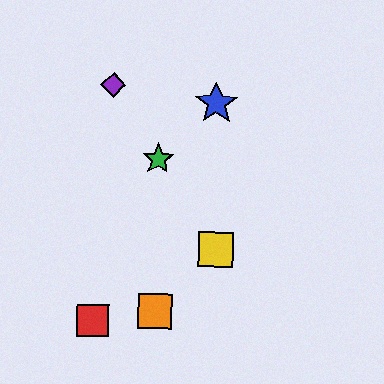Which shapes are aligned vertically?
The green star, the orange square are aligned vertically.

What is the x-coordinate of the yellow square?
The yellow square is at x≈216.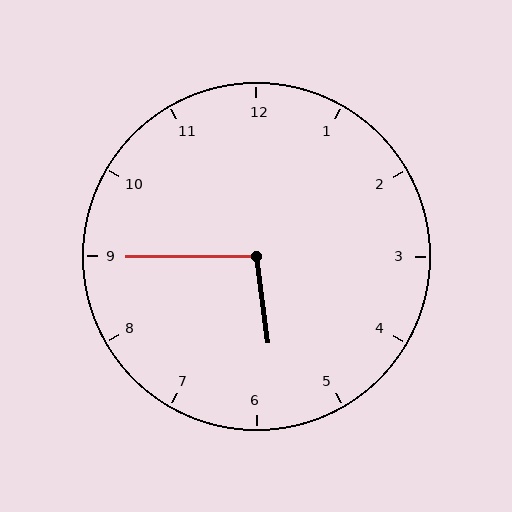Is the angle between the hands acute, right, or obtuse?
It is obtuse.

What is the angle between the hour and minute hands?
Approximately 98 degrees.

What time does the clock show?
5:45.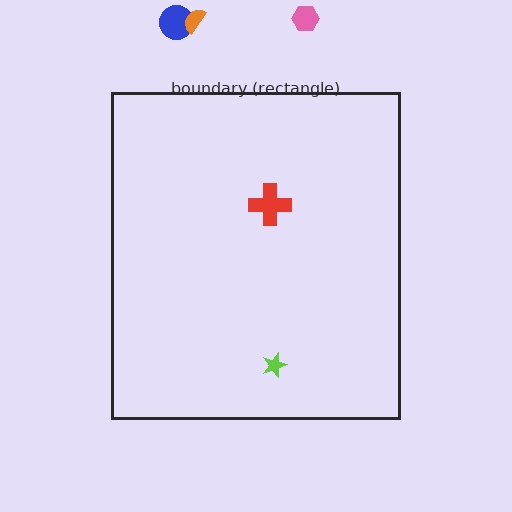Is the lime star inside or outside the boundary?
Inside.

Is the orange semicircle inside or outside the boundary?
Outside.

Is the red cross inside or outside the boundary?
Inside.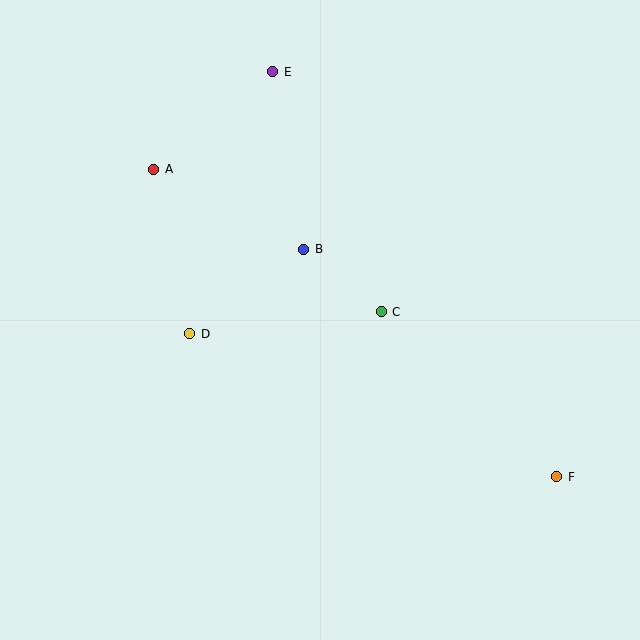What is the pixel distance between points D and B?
The distance between D and B is 142 pixels.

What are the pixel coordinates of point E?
Point E is at (273, 72).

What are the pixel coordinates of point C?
Point C is at (381, 312).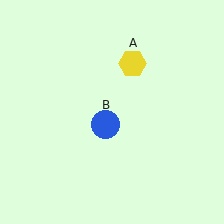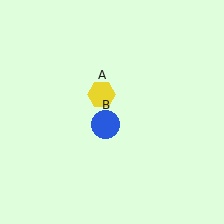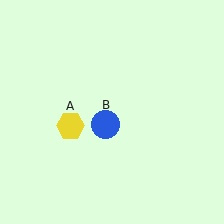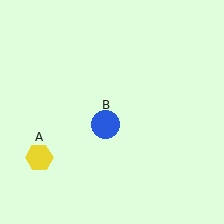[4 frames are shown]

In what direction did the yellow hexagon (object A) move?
The yellow hexagon (object A) moved down and to the left.